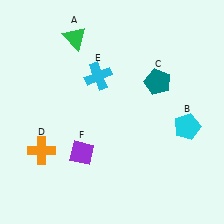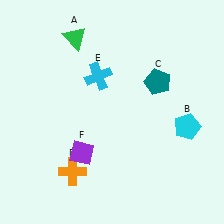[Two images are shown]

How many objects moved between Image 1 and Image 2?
1 object moved between the two images.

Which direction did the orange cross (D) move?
The orange cross (D) moved right.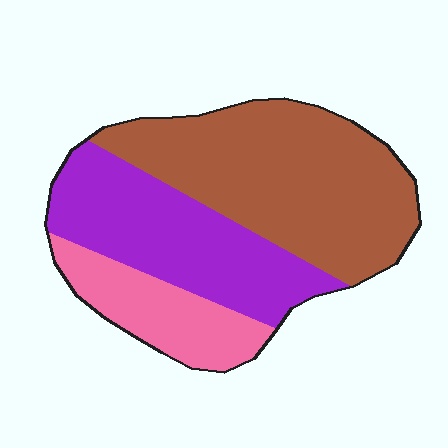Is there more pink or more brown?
Brown.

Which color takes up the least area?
Pink, at roughly 20%.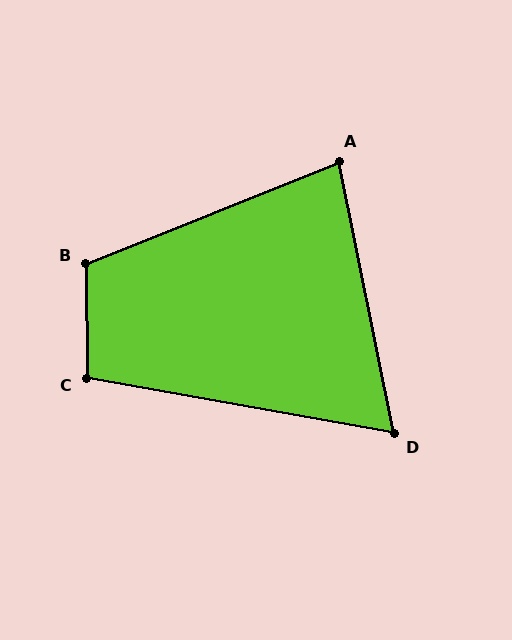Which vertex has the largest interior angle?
B, at approximately 112 degrees.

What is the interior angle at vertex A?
Approximately 80 degrees (acute).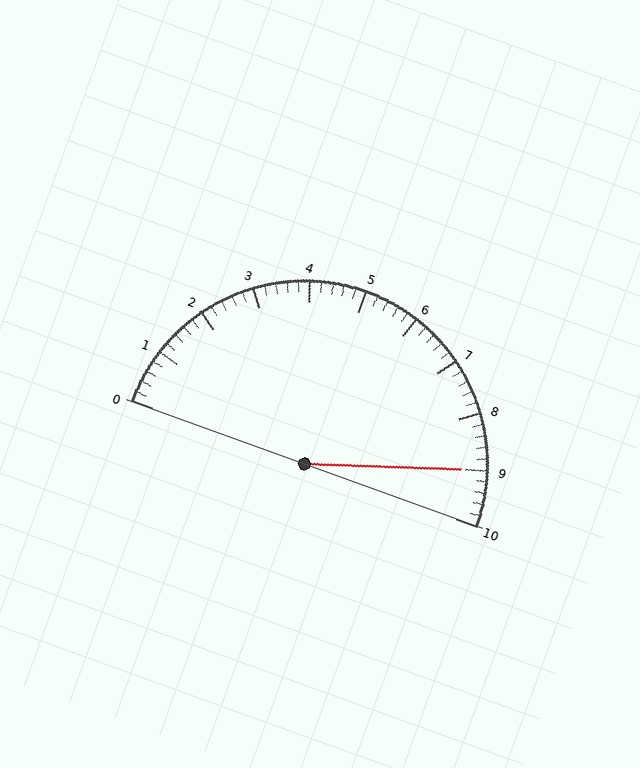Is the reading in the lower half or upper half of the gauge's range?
The reading is in the upper half of the range (0 to 10).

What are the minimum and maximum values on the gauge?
The gauge ranges from 0 to 10.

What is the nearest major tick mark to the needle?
The nearest major tick mark is 9.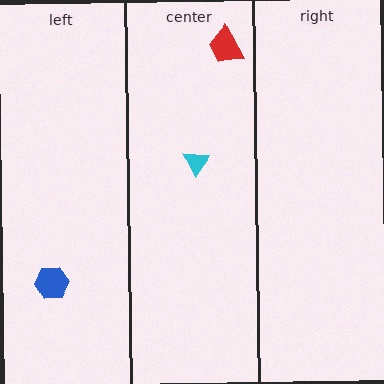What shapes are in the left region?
The blue hexagon.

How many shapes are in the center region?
2.